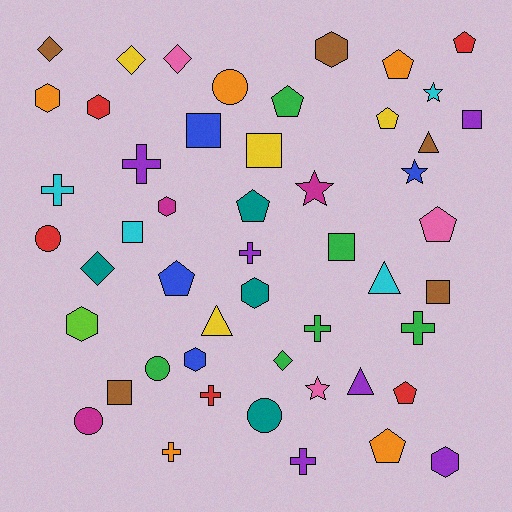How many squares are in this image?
There are 7 squares.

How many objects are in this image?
There are 50 objects.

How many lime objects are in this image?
There is 1 lime object.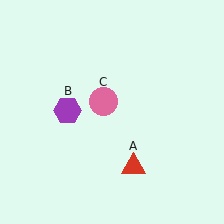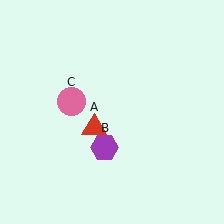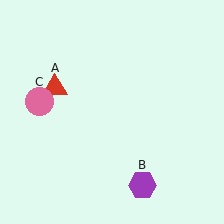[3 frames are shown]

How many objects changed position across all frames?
3 objects changed position: red triangle (object A), purple hexagon (object B), pink circle (object C).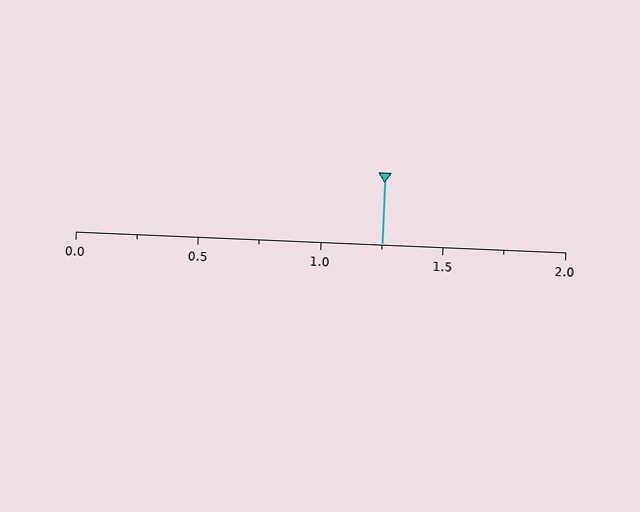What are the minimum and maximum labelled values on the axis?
The axis runs from 0.0 to 2.0.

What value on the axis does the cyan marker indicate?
The marker indicates approximately 1.25.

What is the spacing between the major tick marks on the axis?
The major ticks are spaced 0.5 apart.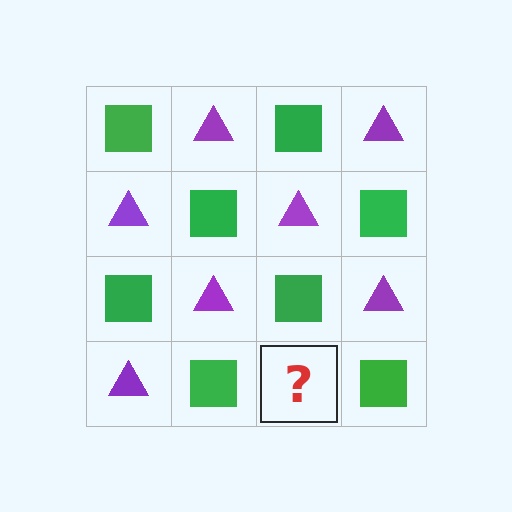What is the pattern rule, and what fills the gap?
The rule is that it alternates green square and purple triangle in a checkerboard pattern. The gap should be filled with a purple triangle.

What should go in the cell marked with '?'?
The missing cell should contain a purple triangle.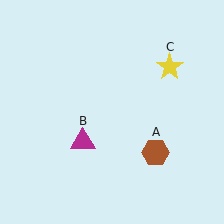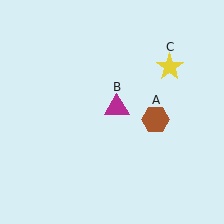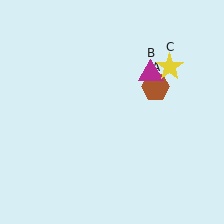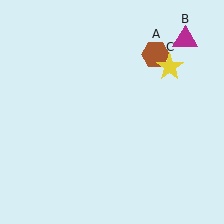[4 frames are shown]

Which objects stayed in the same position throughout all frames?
Yellow star (object C) remained stationary.